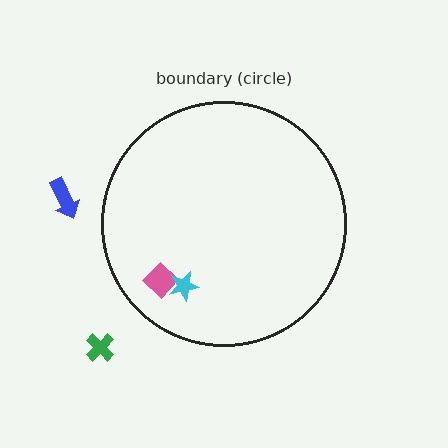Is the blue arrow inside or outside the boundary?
Outside.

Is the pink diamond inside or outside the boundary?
Inside.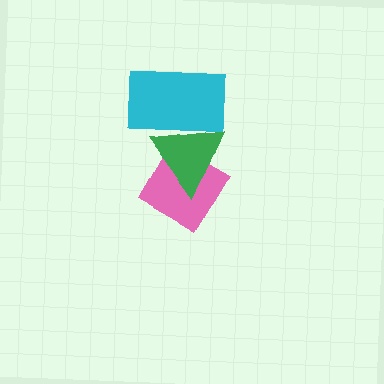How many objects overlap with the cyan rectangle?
1 object overlaps with the cyan rectangle.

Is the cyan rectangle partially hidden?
Yes, it is partially covered by another shape.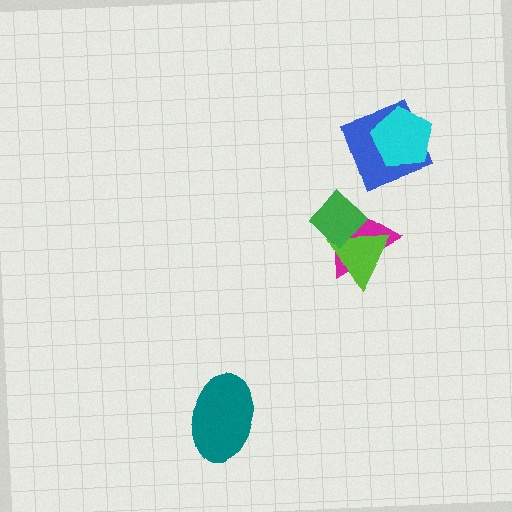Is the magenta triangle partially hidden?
Yes, it is partially covered by another shape.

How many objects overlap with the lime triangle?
2 objects overlap with the lime triangle.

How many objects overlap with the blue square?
1 object overlaps with the blue square.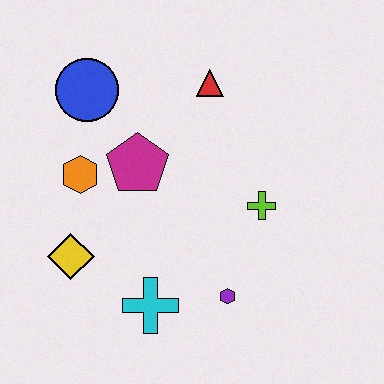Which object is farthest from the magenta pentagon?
The purple hexagon is farthest from the magenta pentagon.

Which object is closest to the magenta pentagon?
The orange hexagon is closest to the magenta pentagon.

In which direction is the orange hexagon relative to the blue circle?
The orange hexagon is below the blue circle.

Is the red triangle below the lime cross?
No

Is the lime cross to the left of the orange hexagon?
No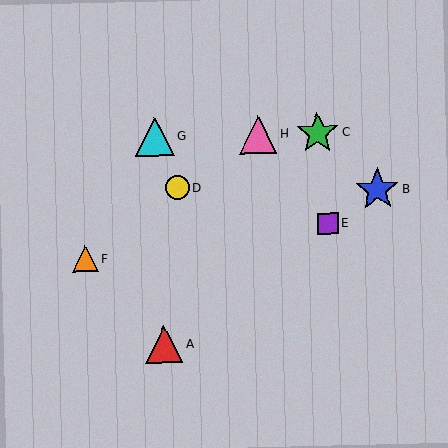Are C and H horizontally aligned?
Yes, both are at y≈133.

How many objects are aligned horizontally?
3 objects (C, G, H) are aligned horizontally.